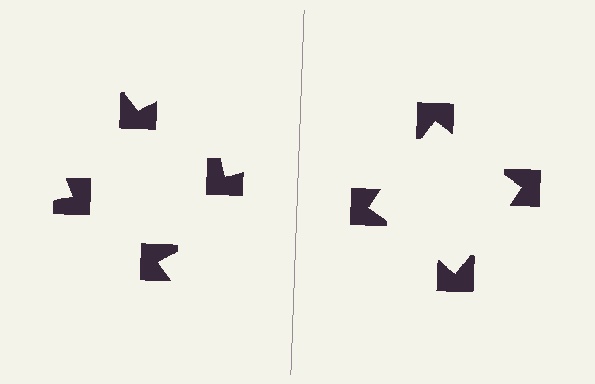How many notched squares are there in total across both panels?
8 — 4 on each side.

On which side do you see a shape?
An illusory square appears on the right side. On the left side the wedge cuts are rotated, so no coherent shape forms.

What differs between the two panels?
The notched squares are positioned identically on both sides; only the wedge orientations differ. On the right they align to a square; on the left they are misaligned.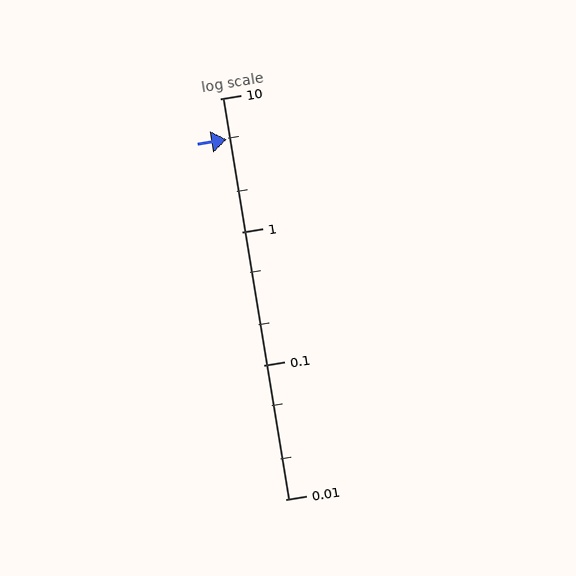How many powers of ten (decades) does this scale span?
The scale spans 3 decades, from 0.01 to 10.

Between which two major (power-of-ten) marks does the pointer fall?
The pointer is between 1 and 10.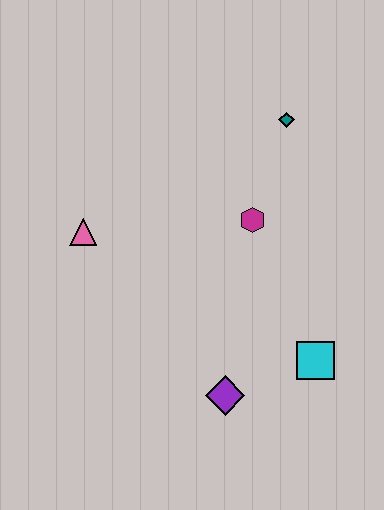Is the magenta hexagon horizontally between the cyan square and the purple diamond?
Yes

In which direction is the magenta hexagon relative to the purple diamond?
The magenta hexagon is above the purple diamond.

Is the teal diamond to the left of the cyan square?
Yes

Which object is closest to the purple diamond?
The cyan square is closest to the purple diamond.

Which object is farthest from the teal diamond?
The purple diamond is farthest from the teal diamond.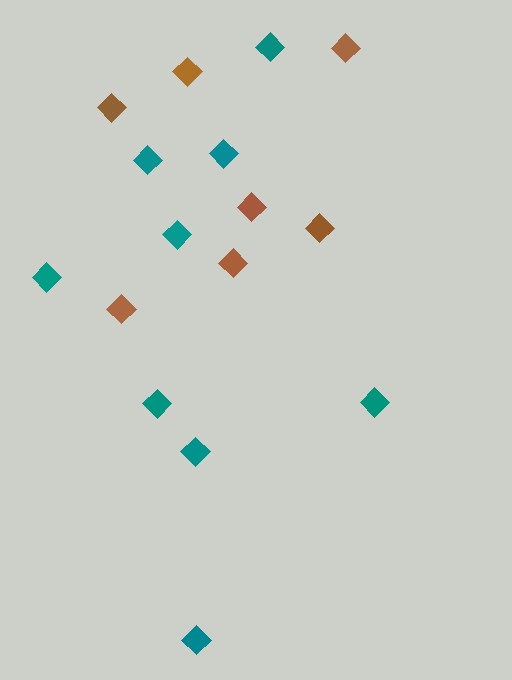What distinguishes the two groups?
There are 2 groups: one group of teal diamonds (9) and one group of brown diamonds (7).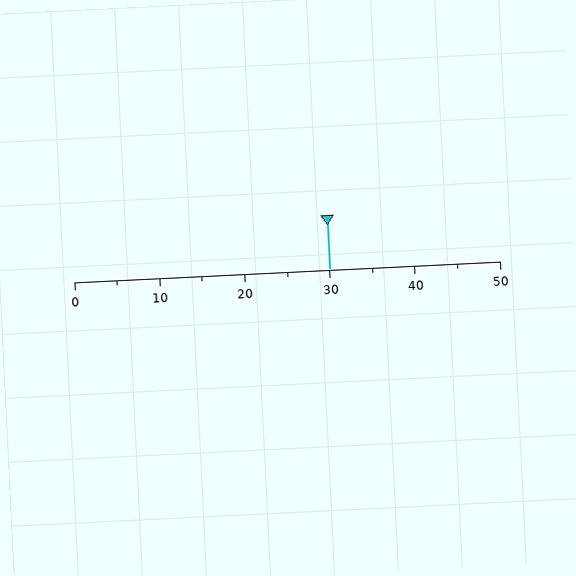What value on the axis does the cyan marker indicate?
The marker indicates approximately 30.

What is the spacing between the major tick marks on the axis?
The major ticks are spaced 10 apart.